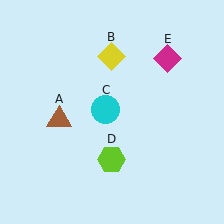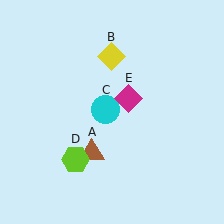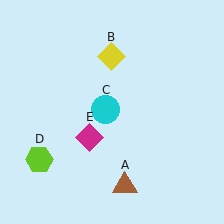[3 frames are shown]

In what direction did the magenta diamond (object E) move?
The magenta diamond (object E) moved down and to the left.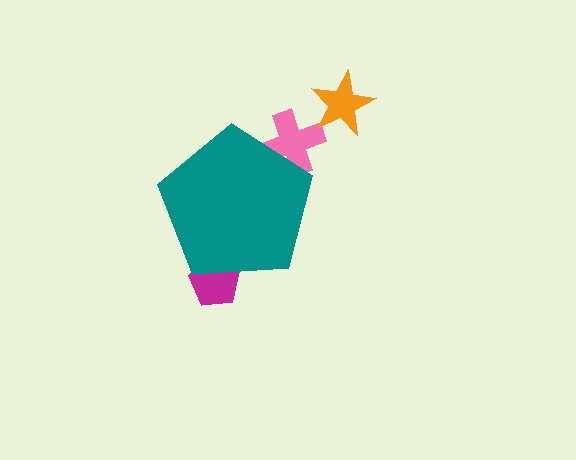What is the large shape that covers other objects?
A teal pentagon.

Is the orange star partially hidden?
No, the orange star is fully visible.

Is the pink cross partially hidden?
Yes, the pink cross is partially hidden behind the teal pentagon.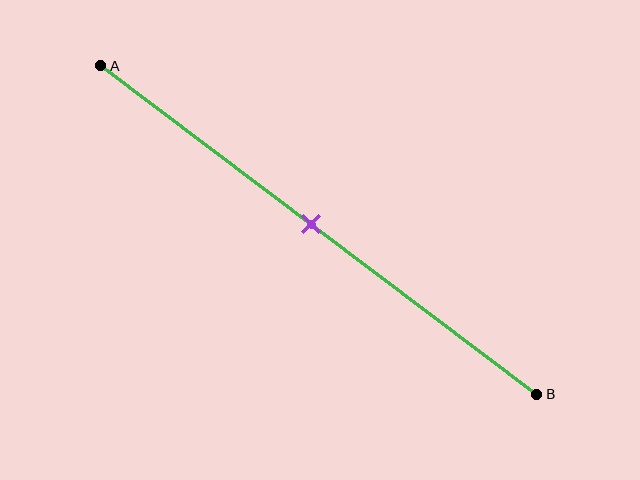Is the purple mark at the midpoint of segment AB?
Yes, the mark is approximately at the midpoint.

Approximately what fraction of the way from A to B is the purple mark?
The purple mark is approximately 50% of the way from A to B.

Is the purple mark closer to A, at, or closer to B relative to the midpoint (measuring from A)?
The purple mark is approximately at the midpoint of segment AB.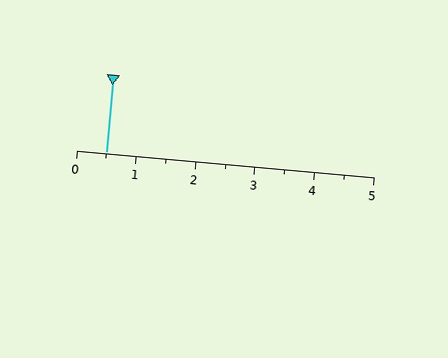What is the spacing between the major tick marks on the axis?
The major ticks are spaced 1 apart.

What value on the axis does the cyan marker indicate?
The marker indicates approximately 0.5.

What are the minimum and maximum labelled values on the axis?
The axis runs from 0 to 5.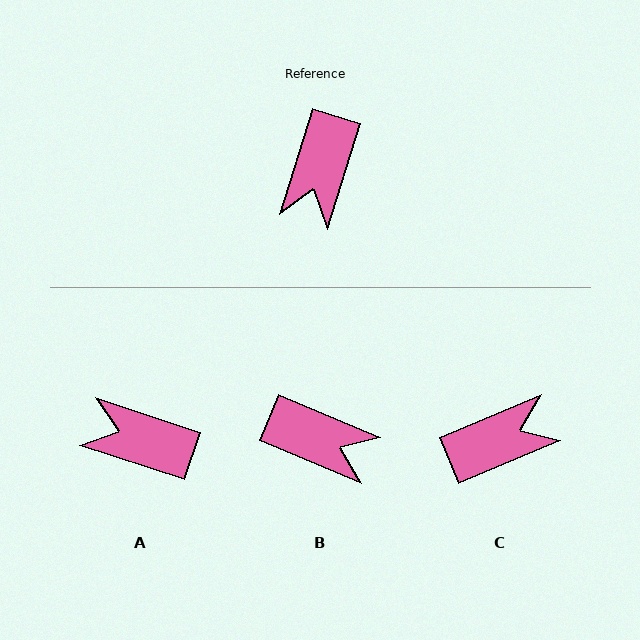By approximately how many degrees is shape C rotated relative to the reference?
Approximately 130 degrees counter-clockwise.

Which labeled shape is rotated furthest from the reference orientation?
C, about 130 degrees away.